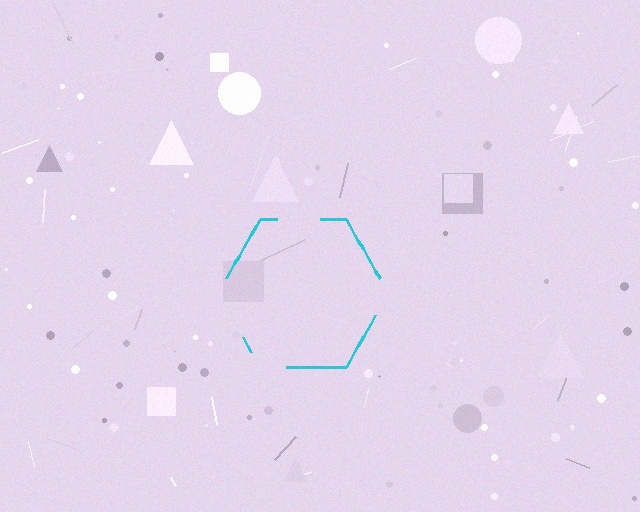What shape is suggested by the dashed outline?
The dashed outline suggests a hexagon.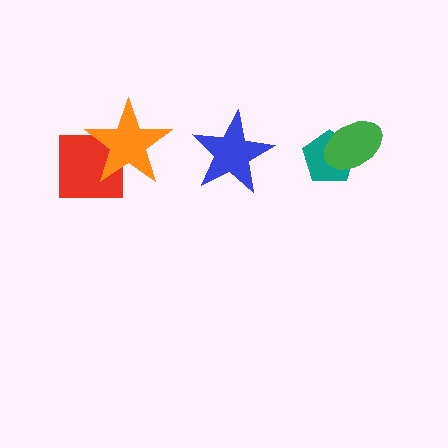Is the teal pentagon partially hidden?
Yes, it is partially covered by another shape.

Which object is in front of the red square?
The orange star is in front of the red square.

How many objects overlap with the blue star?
0 objects overlap with the blue star.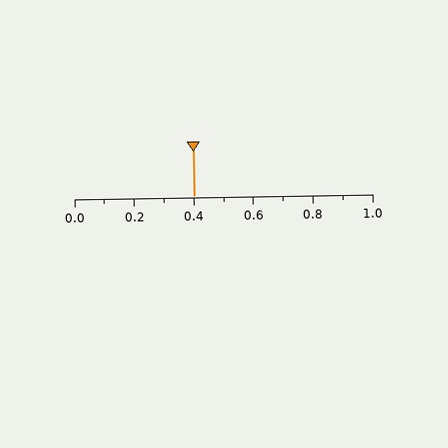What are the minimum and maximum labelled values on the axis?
The axis runs from 0.0 to 1.0.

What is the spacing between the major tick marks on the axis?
The major ticks are spaced 0.2 apart.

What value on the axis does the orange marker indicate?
The marker indicates approximately 0.4.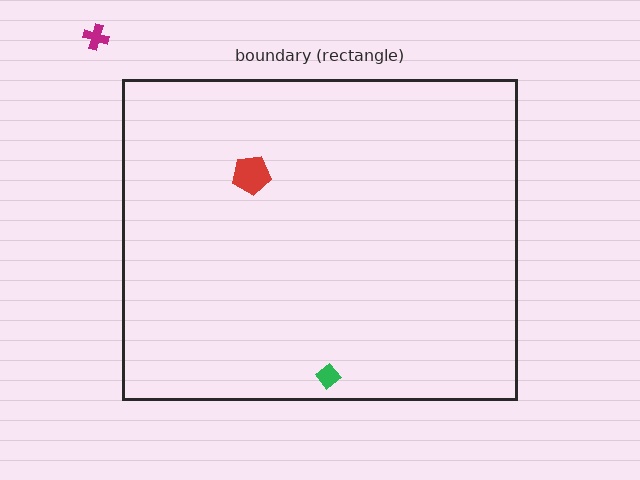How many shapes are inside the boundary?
2 inside, 1 outside.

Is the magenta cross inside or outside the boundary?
Outside.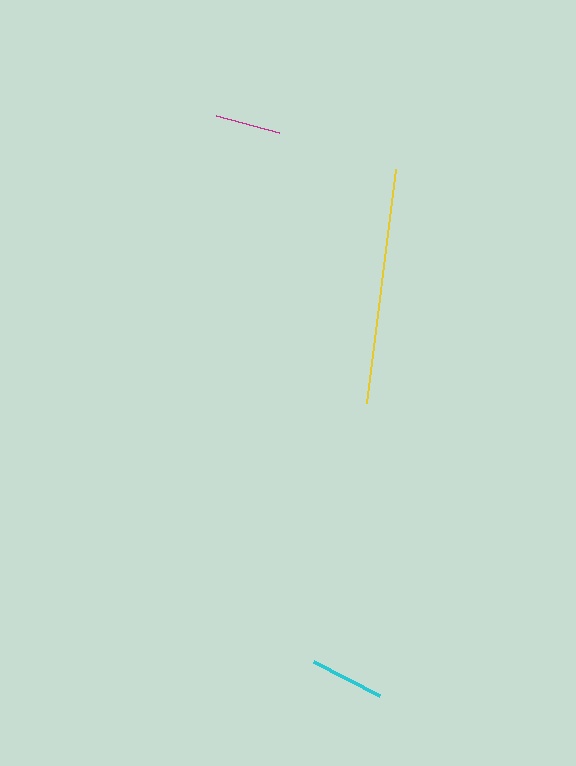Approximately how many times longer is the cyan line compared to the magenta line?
The cyan line is approximately 1.1 times the length of the magenta line.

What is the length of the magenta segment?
The magenta segment is approximately 66 pixels long.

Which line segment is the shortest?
The magenta line is the shortest at approximately 66 pixels.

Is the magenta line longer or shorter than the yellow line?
The yellow line is longer than the magenta line.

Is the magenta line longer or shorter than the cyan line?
The cyan line is longer than the magenta line.